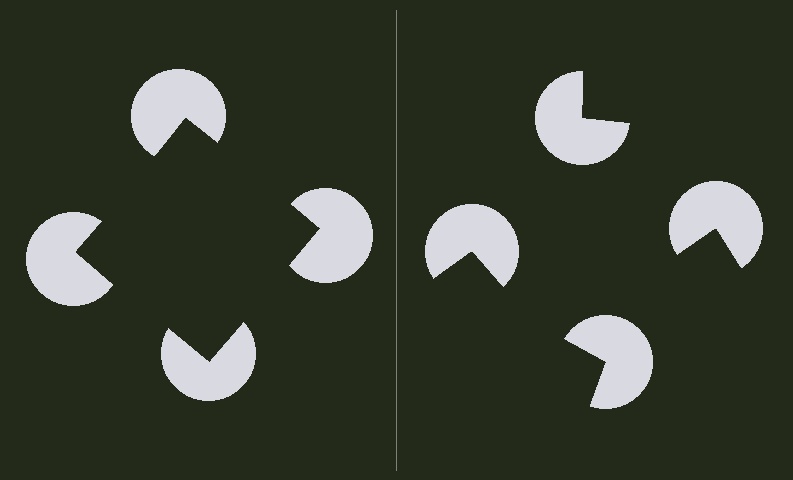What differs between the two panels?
The pac-man discs are positioned identically on both sides; only the wedge orientations differ. On the left they align to a square; on the right they are misaligned.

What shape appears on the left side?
An illusory square.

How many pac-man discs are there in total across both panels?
8 — 4 on each side.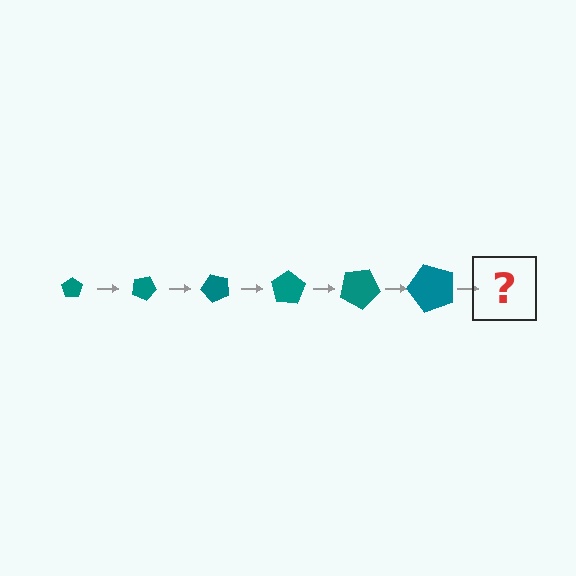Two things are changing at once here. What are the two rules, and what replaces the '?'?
The two rules are that the pentagon grows larger each step and it rotates 25 degrees each step. The '?' should be a pentagon, larger than the previous one and rotated 150 degrees from the start.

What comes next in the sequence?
The next element should be a pentagon, larger than the previous one and rotated 150 degrees from the start.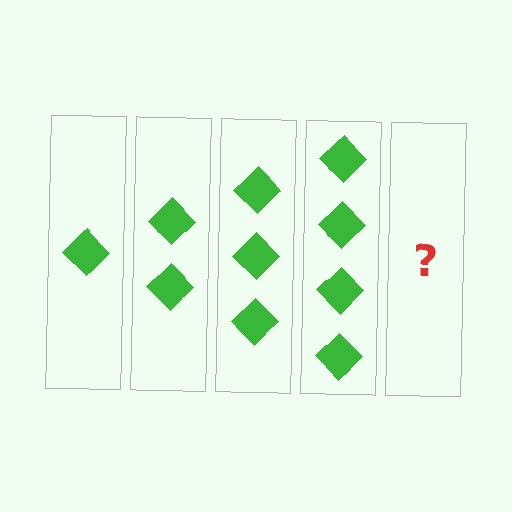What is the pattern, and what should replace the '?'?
The pattern is that each step adds one more diamond. The '?' should be 5 diamonds.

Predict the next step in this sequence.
The next step is 5 diamonds.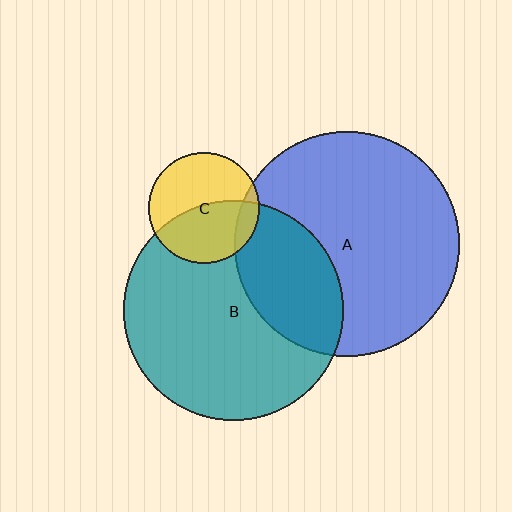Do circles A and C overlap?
Yes.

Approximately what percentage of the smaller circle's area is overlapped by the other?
Approximately 10%.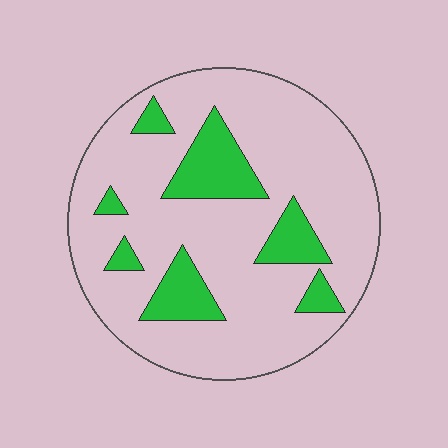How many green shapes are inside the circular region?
7.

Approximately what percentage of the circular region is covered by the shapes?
Approximately 20%.